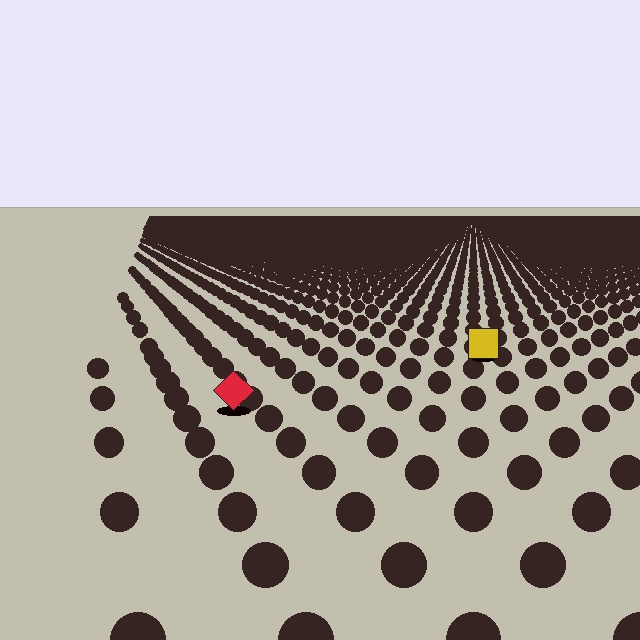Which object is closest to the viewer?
The red diamond is closest. The texture marks near it are larger and more spread out.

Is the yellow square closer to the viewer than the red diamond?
No. The red diamond is closer — you can tell from the texture gradient: the ground texture is coarser near it.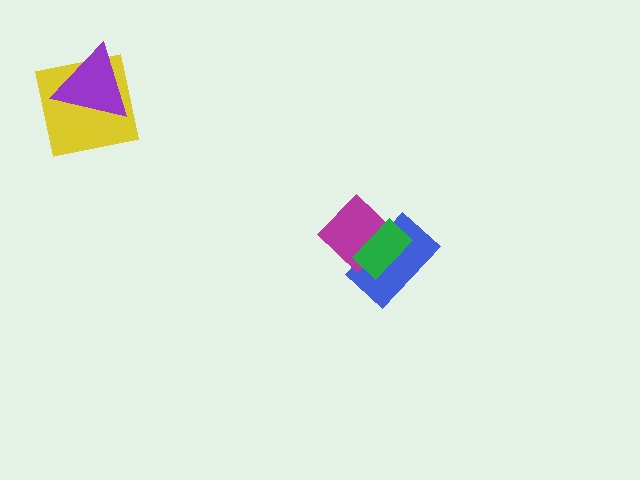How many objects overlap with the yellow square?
1 object overlaps with the yellow square.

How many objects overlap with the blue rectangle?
2 objects overlap with the blue rectangle.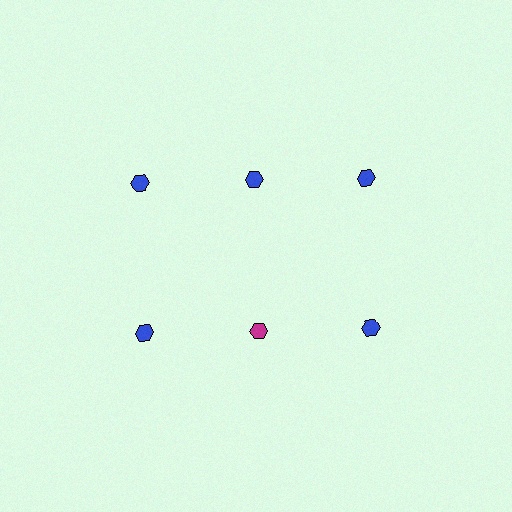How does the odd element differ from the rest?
It has a different color: magenta instead of blue.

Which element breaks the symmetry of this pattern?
The magenta hexagon in the second row, second from left column breaks the symmetry. All other shapes are blue hexagons.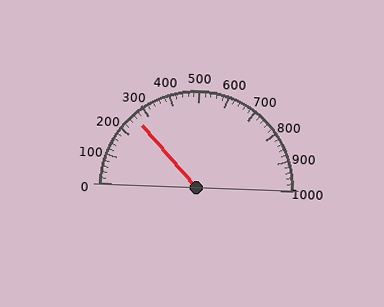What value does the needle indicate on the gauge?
The needle indicates approximately 260.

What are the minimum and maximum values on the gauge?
The gauge ranges from 0 to 1000.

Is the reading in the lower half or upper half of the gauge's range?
The reading is in the lower half of the range (0 to 1000).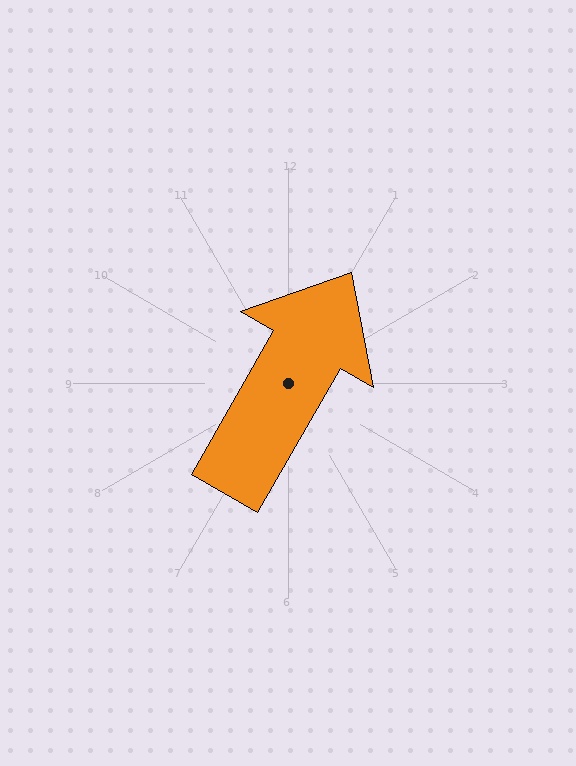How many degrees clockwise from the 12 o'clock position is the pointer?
Approximately 30 degrees.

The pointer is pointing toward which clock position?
Roughly 1 o'clock.